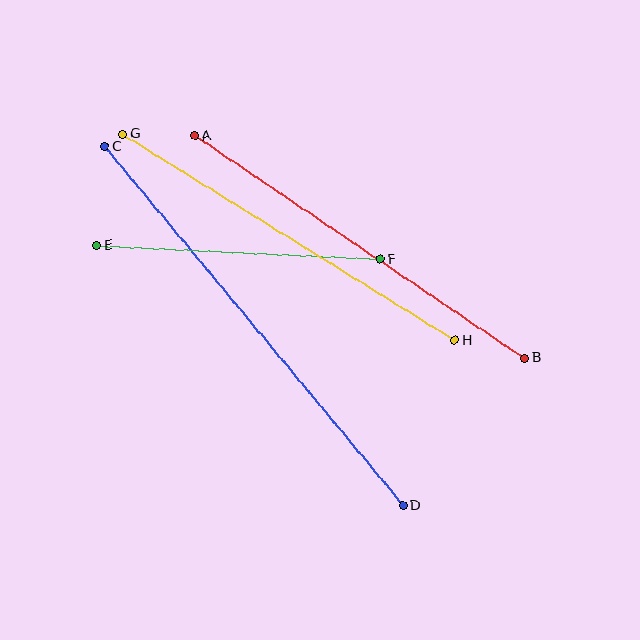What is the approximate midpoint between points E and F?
The midpoint is at approximately (239, 252) pixels.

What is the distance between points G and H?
The distance is approximately 390 pixels.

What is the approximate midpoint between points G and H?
The midpoint is at approximately (289, 237) pixels.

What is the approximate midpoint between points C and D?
The midpoint is at approximately (254, 326) pixels.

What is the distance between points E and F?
The distance is approximately 284 pixels.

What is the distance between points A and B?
The distance is approximately 398 pixels.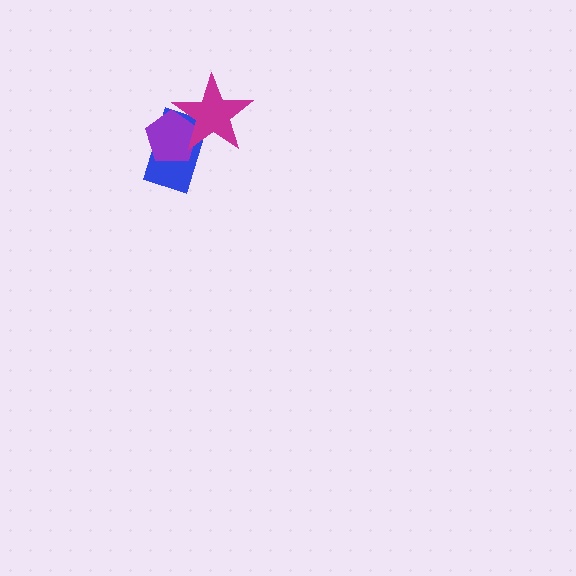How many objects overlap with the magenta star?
2 objects overlap with the magenta star.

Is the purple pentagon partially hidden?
Yes, it is partially covered by another shape.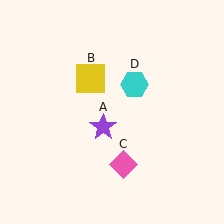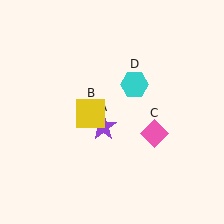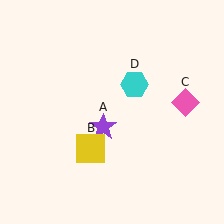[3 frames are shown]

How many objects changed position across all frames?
2 objects changed position: yellow square (object B), pink diamond (object C).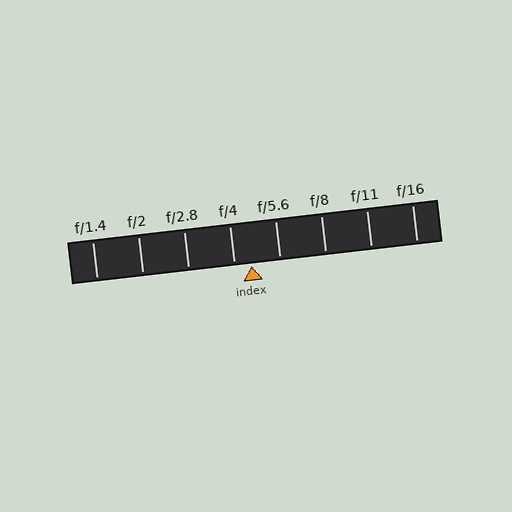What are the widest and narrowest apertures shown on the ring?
The widest aperture shown is f/1.4 and the narrowest is f/16.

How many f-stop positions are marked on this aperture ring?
There are 8 f-stop positions marked.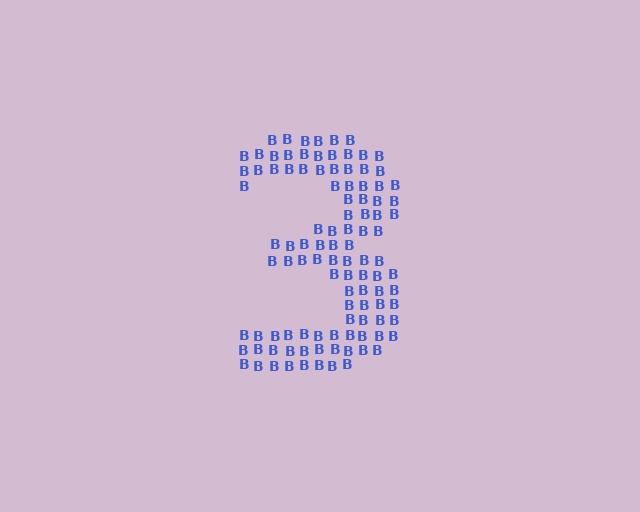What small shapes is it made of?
It is made of small letter B's.